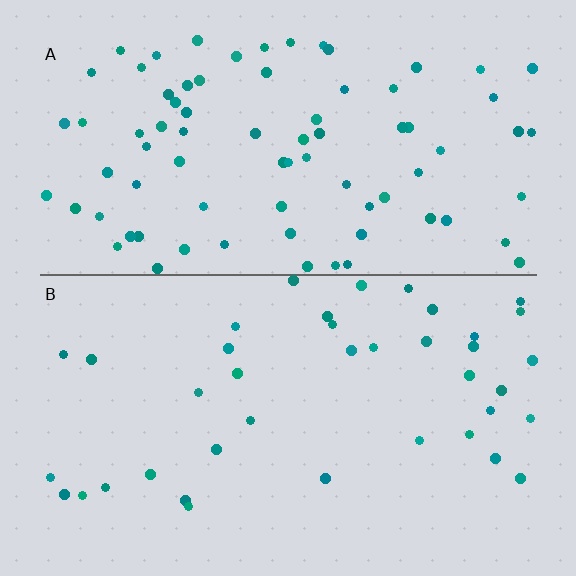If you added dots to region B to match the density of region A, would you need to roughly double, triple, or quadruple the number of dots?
Approximately double.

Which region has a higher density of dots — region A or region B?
A (the top).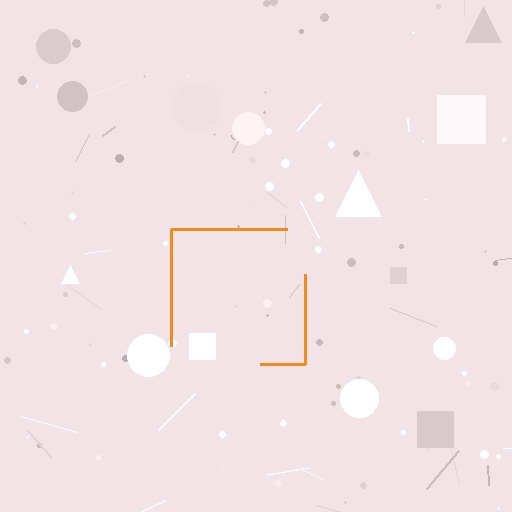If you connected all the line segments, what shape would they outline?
They would outline a square.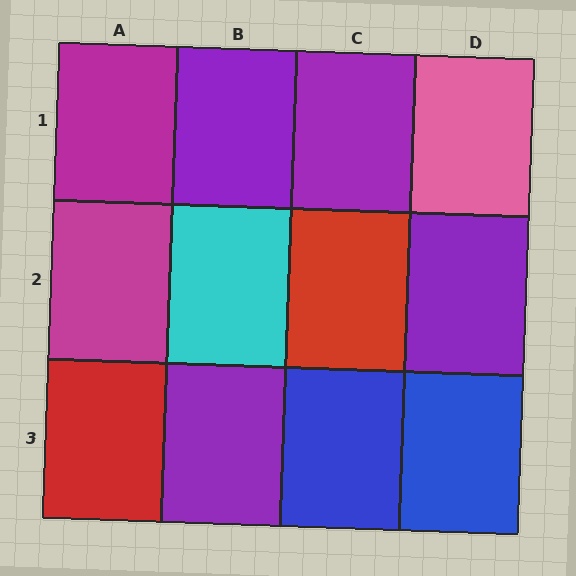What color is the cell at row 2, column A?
Magenta.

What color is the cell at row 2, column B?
Cyan.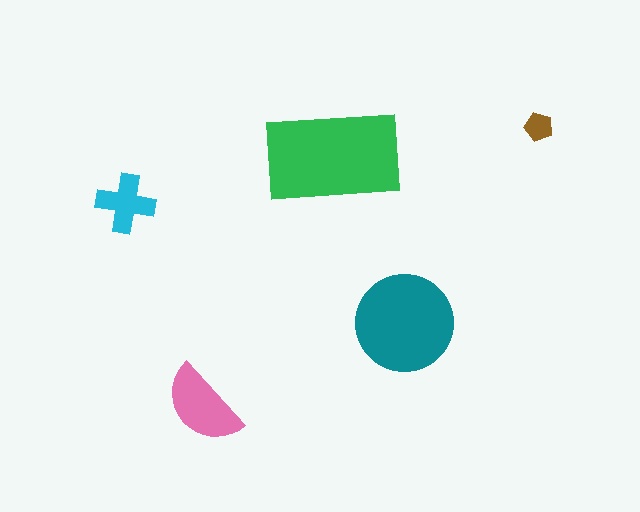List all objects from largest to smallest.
The green rectangle, the teal circle, the pink semicircle, the cyan cross, the brown pentagon.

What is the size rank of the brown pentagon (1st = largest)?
5th.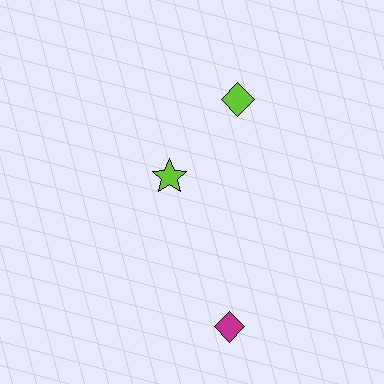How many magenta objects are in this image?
There is 1 magenta object.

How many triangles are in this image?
There are no triangles.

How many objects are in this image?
There are 3 objects.